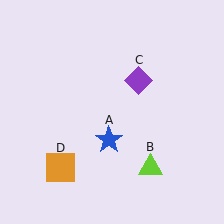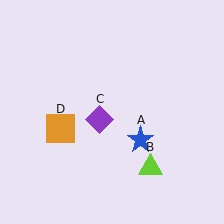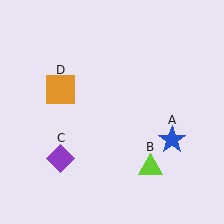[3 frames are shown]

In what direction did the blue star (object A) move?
The blue star (object A) moved right.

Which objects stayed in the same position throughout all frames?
Lime triangle (object B) remained stationary.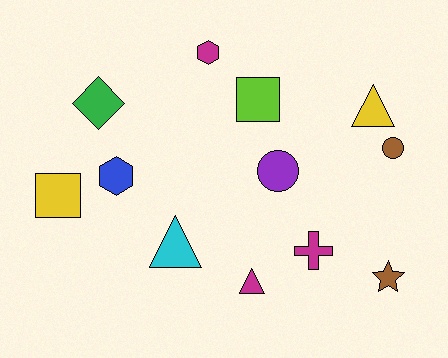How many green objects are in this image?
There is 1 green object.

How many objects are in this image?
There are 12 objects.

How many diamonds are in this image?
There is 1 diamond.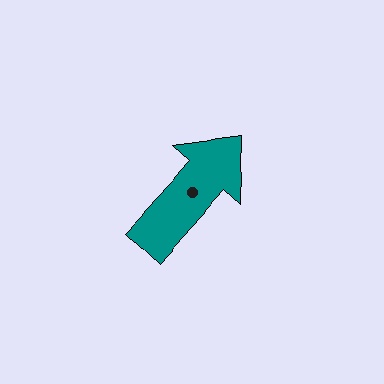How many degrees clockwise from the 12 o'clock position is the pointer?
Approximately 42 degrees.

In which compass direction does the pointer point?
Northeast.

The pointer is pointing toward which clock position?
Roughly 1 o'clock.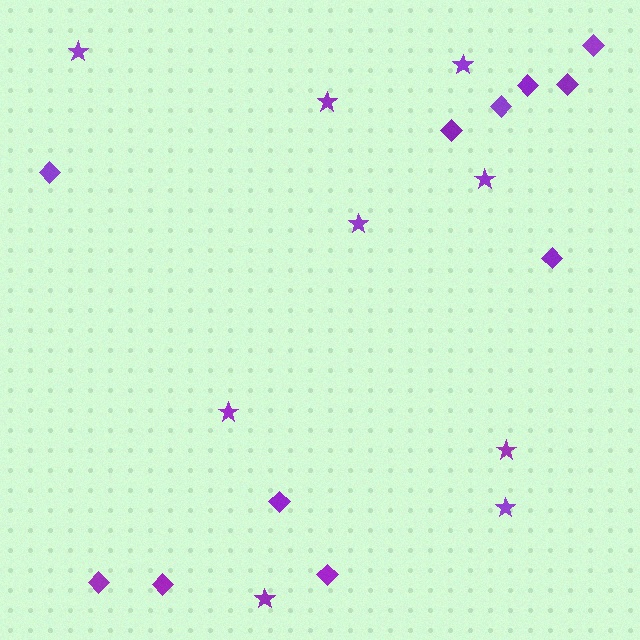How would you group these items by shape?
There are 2 groups: one group of stars (9) and one group of diamonds (11).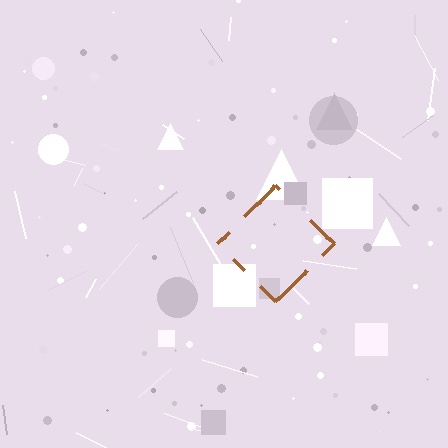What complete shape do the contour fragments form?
The contour fragments form a diamond.